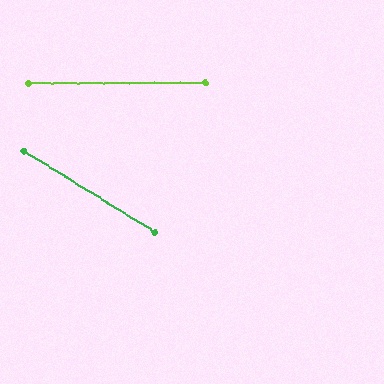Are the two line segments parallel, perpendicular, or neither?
Neither parallel nor perpendicular — they differ by about 32°.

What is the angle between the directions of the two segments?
Approximately 32 degrees.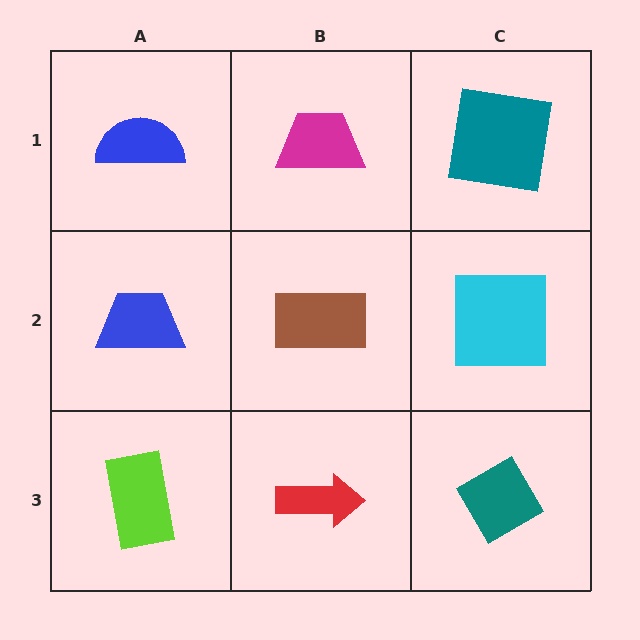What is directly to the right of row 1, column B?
A teal square.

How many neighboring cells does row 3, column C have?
2.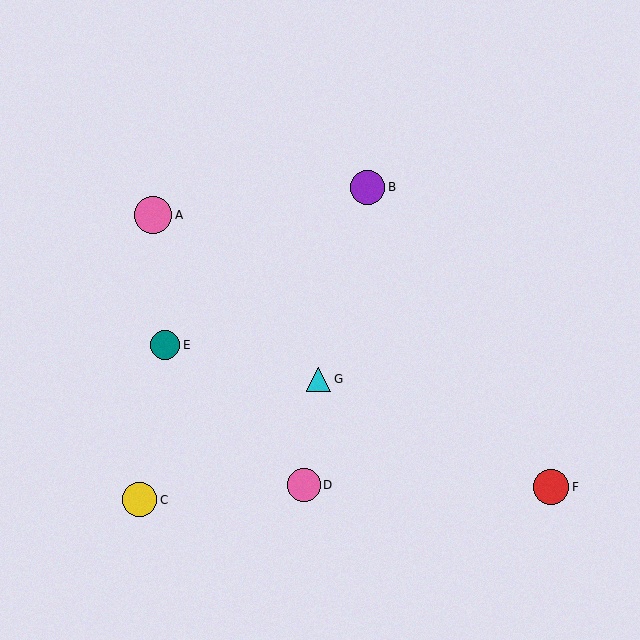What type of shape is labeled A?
Shape A is a pink circle.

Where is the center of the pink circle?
The center of the pink circle is at (304, 485).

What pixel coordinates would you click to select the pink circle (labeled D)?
Click at (304, 485) to select the pink circle D.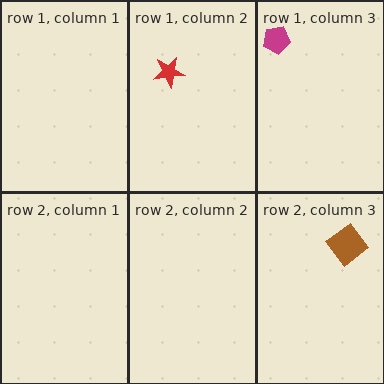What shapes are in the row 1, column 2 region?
The red star.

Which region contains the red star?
The row 1, column 2 region.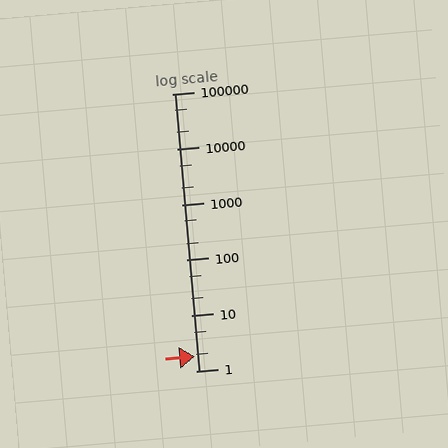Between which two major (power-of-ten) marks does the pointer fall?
The pointer is between 1 and 10.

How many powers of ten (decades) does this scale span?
The scale spans 5 decades, from 1 to 100000.